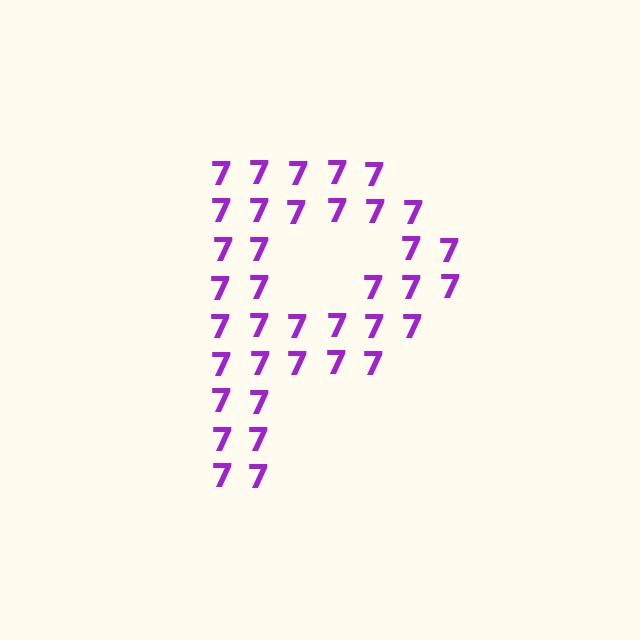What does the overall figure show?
The overall figure shows the letter P.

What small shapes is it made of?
It is made of small digit 7's.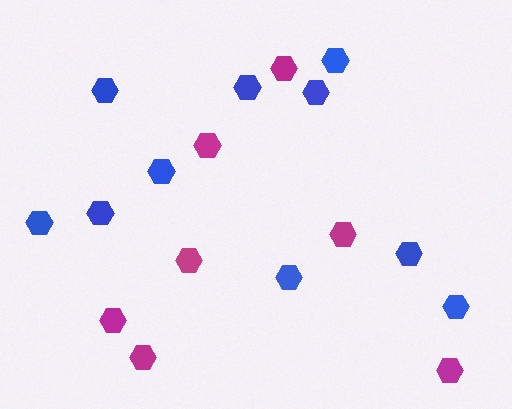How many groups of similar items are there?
There are 2 groups: one group of magenta hexagons (7) and one group of blue hexagons (10).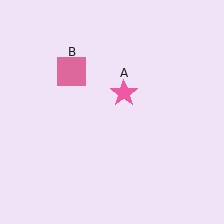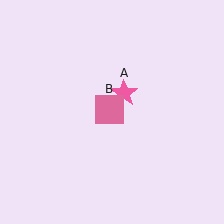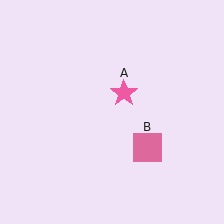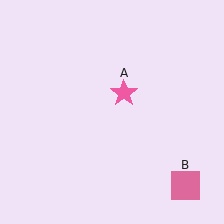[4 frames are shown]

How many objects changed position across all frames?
1 object changed position: pink square (object B).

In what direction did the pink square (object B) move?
The pink square (object B) moved down and to the right.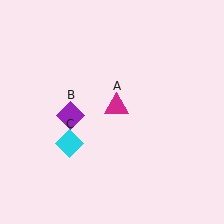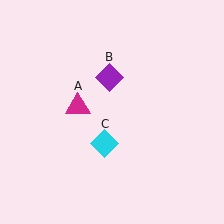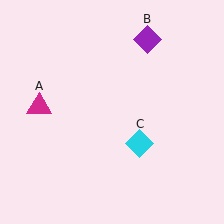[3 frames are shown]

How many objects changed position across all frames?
3 objects changed position: magenta triangle (object A), purple diamond (object B), cyan diamond (object C).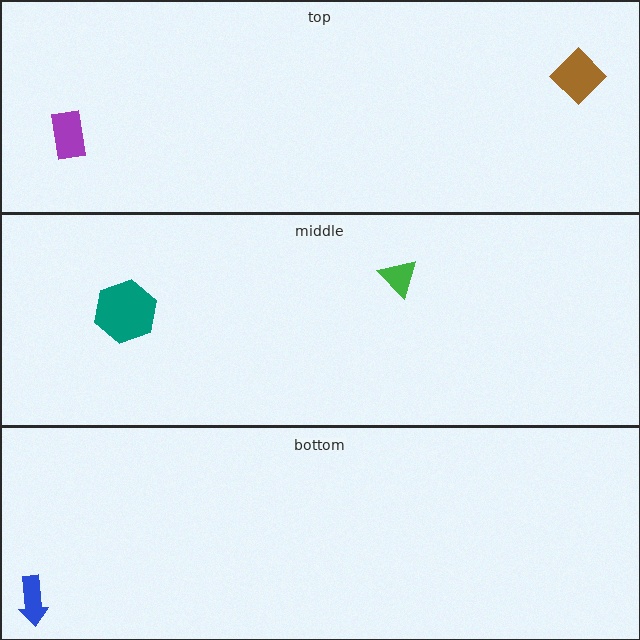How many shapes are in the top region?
2.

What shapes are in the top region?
The brown diamond, the purple rectangle.